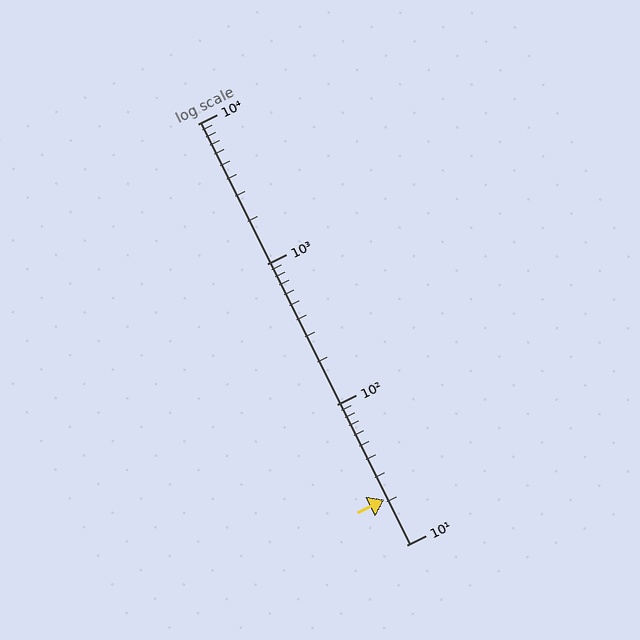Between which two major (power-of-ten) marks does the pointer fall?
The pointer is between 10 and 100.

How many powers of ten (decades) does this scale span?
The scale spans 3 decades, from 10 to 10000.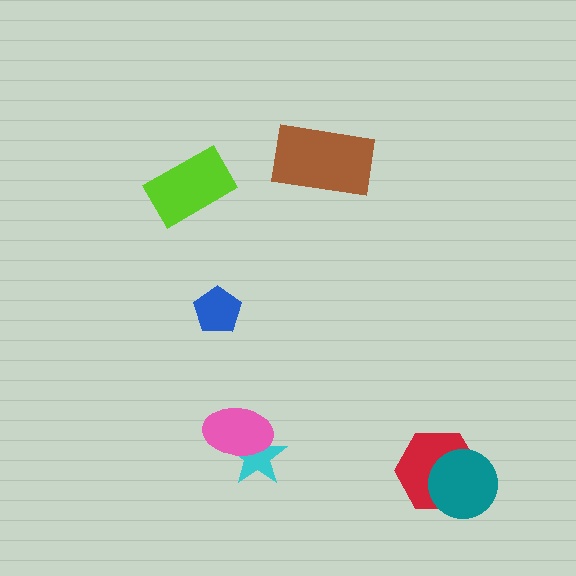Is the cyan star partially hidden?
Yes, it is partially covered by another shape.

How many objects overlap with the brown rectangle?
0 objects overlap with the brown rectangle.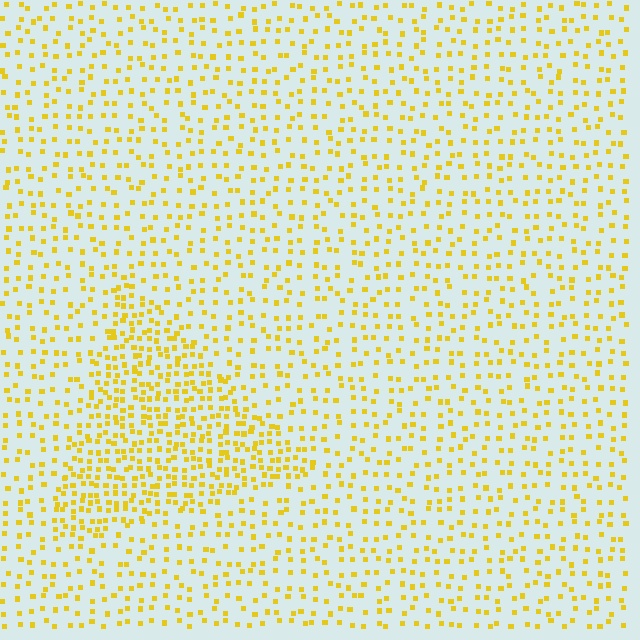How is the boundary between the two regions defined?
The boundary is defined by a change in element density (approximately 2.1x ratio). All elements are the same color, size, and shape.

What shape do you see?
I see a triangle.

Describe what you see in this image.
The image contains small yellow elements arranged at two different densities. A triangle-shaped region is visible where the elements are more densely packed than the surrounding area.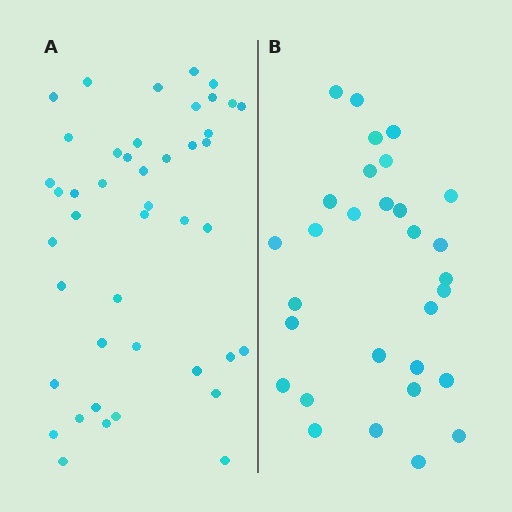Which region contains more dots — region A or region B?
Region A (the left region) has more dots.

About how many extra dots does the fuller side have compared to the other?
Region A has approximately 15 more dots than region B.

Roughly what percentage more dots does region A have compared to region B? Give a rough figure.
About 45% more.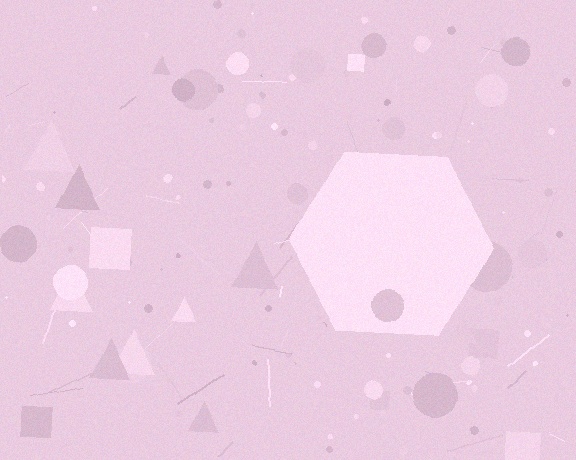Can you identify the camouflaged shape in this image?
The camouflaged shape is a hexagon.